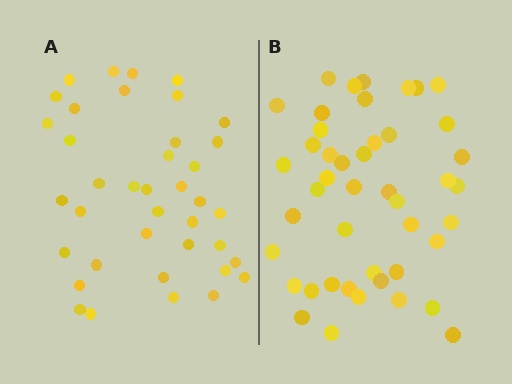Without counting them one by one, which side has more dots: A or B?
Region B (the right region) has more dots.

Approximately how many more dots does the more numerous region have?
Region B has about 6 more dots than region A.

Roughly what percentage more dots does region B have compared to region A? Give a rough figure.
About 15% more.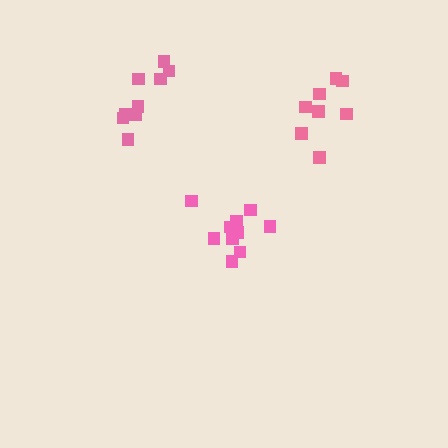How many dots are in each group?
Group 1: 8 dots, Group 2: 10 dots, Group 3: 9 dots (27 total).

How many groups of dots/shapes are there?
There are 3 groups.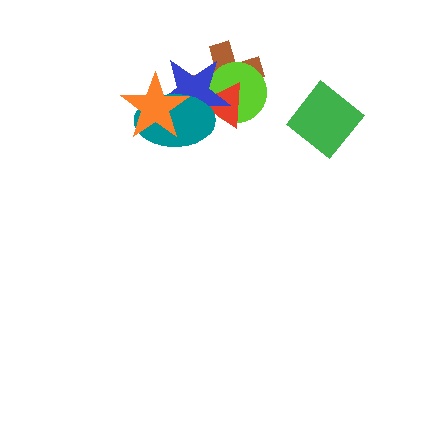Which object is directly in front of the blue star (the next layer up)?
The teal ellipse is directly in front of the blue star.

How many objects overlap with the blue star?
5 objects overlap with the blue star.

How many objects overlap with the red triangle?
4 objects overlap with the red triangle.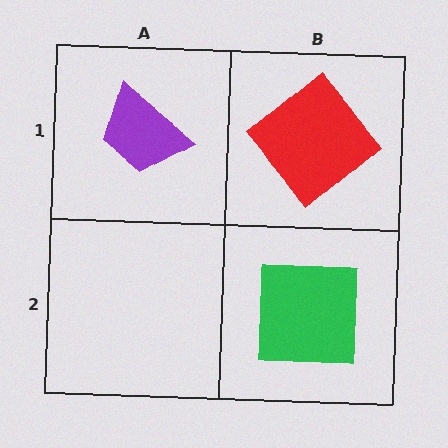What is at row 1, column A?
A purple trapezoid.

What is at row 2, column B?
A green square.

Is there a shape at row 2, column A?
No, that cell is empty.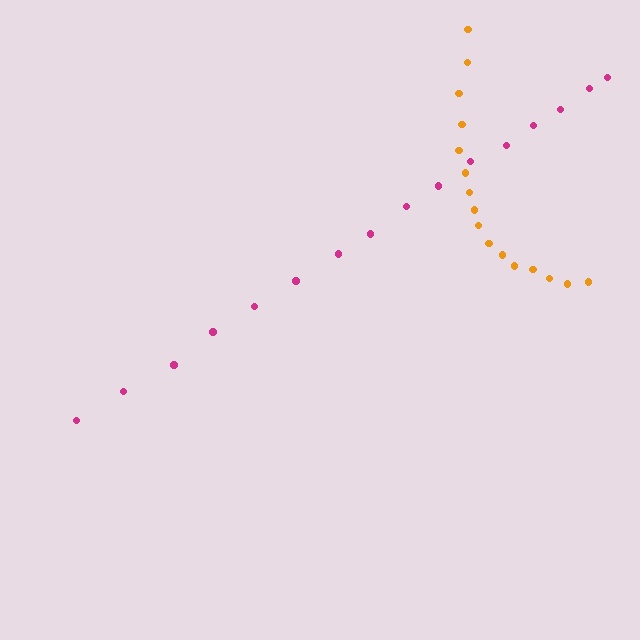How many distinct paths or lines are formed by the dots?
There are 2 distinct paths.